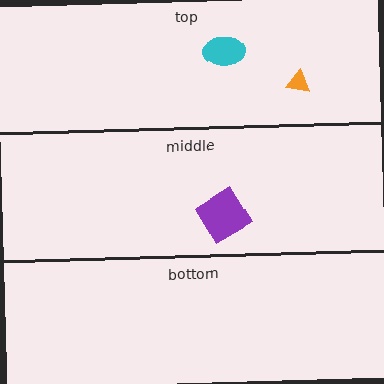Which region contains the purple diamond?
The middle region.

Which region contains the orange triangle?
The top region.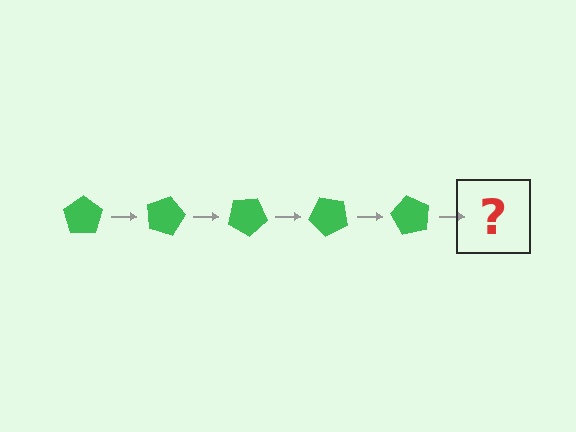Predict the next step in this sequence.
The next step is a green pentagon rotated 75 degrees.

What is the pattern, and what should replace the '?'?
The pattern is that the pentagon rotates 15 degrees each step. The '?' should be a green pentagon rotated 75 degrees.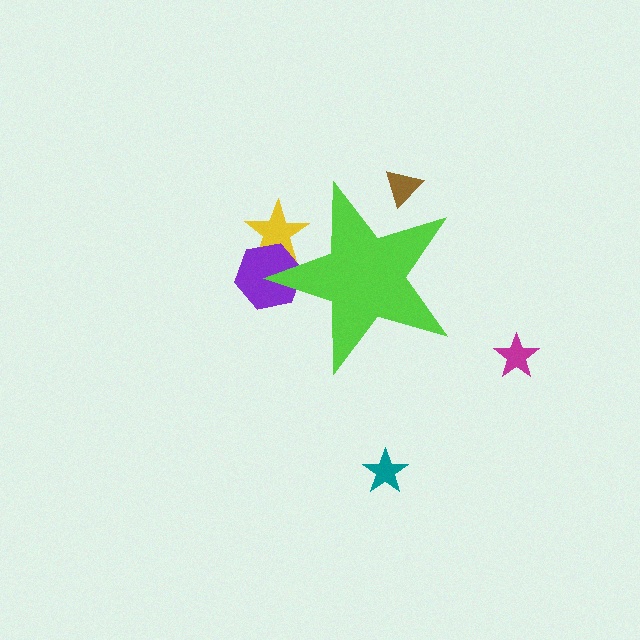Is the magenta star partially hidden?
No, the magenta star is fully visible.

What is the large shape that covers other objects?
A lime star.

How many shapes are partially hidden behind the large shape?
3 shapes are partially hidden.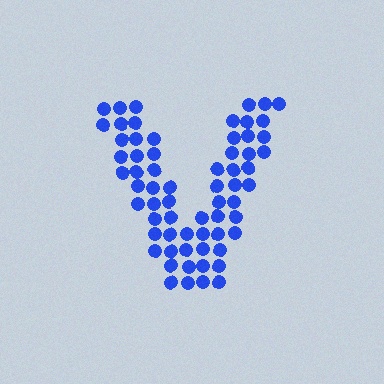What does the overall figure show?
The overall figure shows the letter V.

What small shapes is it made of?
It is made of small circles.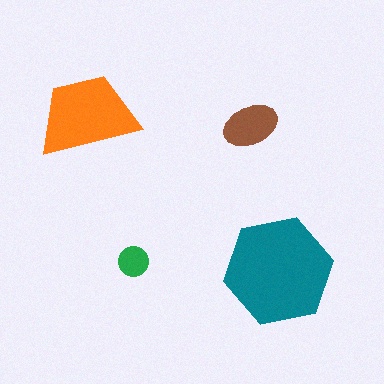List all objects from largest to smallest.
The teal hexagon, the orange trapezoid, the brown ellipse, the green circle.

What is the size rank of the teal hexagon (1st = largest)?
1st.